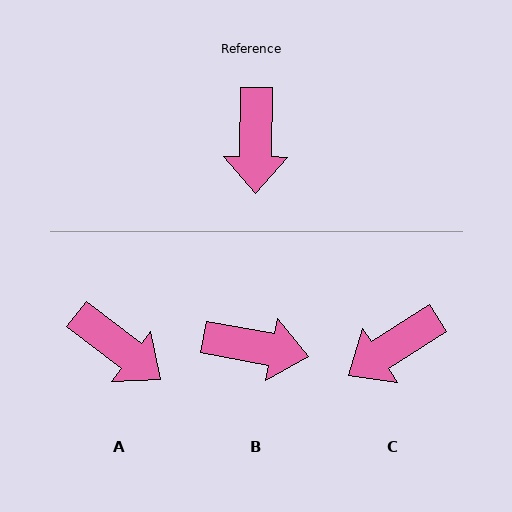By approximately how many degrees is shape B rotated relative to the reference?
Approximately 80 degrees counter-clockwise.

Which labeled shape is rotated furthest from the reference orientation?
B, about 80 degrees away.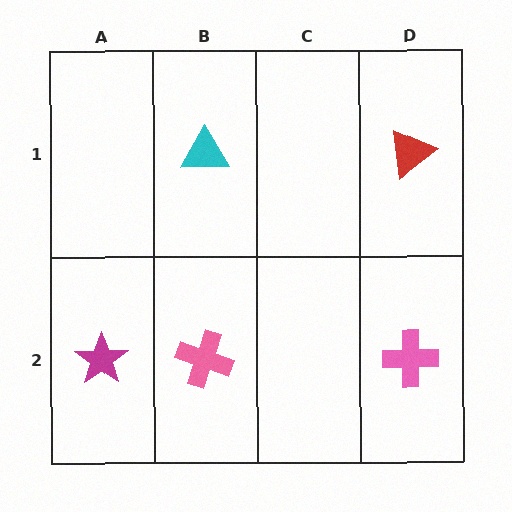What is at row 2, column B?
A pink cross.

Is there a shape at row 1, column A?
No, that cell is empty.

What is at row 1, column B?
A cyan triangle.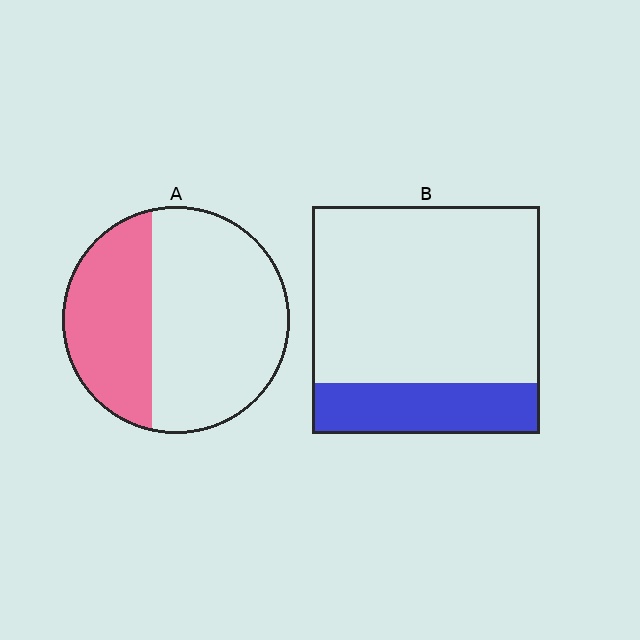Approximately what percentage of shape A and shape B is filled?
A is approximately 35% and B is approximately 20%.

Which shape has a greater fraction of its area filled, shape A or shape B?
Shape A.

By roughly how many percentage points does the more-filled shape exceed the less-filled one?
By roughly 15 percentage points (A over B).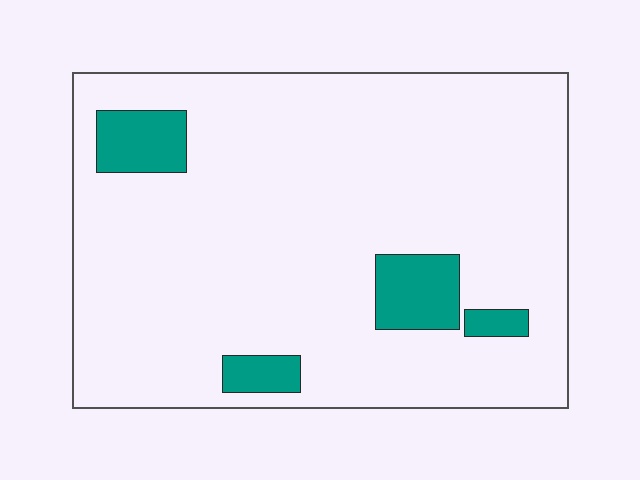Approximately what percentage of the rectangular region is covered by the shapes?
Approximately 10%.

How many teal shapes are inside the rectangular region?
4.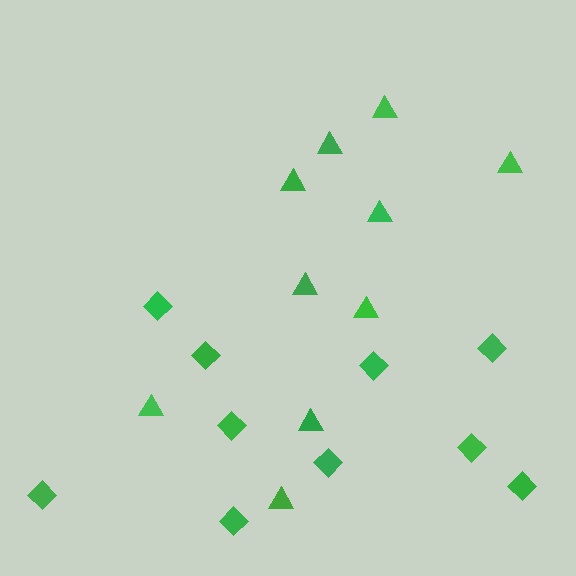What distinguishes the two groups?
There are 2 groups: one group of diamonds (10) and one group of triangles (10).